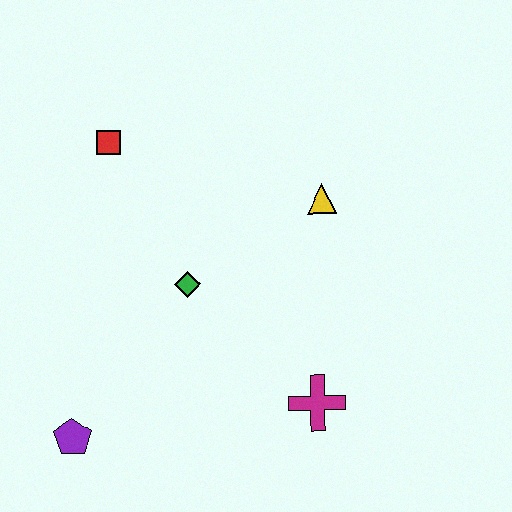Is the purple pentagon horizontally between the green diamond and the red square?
No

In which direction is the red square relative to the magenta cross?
The red square is above the magenta cross.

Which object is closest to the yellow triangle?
The green diamond is closest to the yellow triangle.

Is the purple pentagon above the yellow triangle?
No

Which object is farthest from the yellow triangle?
The purple pentagon is farthest from the yellow triangle.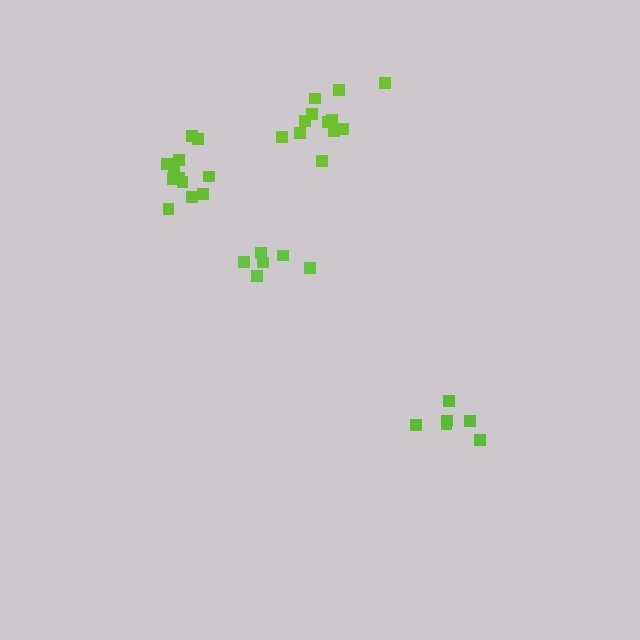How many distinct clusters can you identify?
There are 4 distinct clusters.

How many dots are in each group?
Group 1: 6 dots, Group 2: 12 dots, Group 3: 12 dots, Group 4: 6 dots (36 total).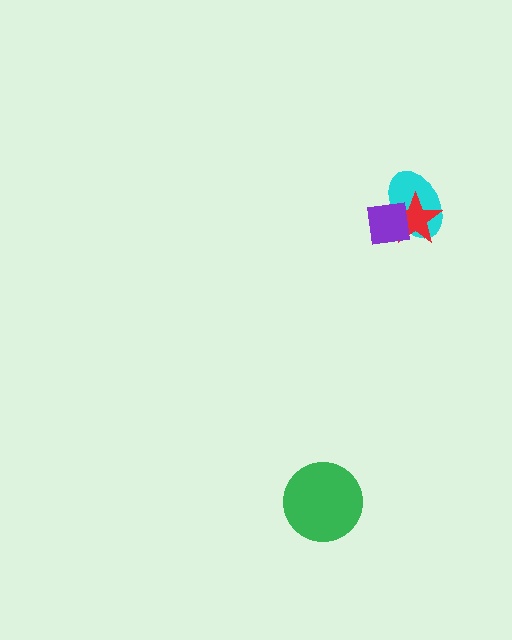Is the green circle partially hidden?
No, no other shape covers it.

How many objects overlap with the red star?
2 objects overlap with the red star.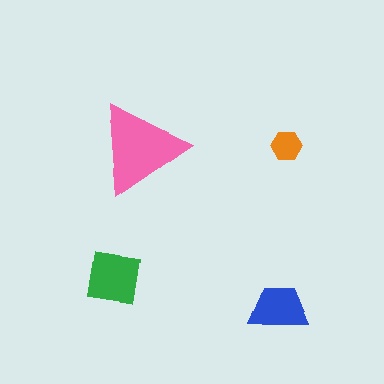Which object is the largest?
The pink triangle.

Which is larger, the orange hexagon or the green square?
The green square.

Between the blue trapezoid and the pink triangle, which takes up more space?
The pink triangle.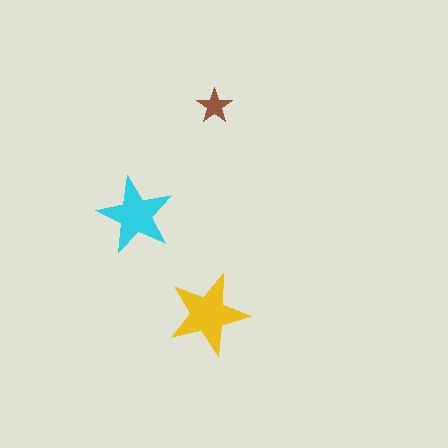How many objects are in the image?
There are 3 objects in the image.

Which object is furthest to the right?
The brown star is rightmost.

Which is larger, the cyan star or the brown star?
The cyan one.